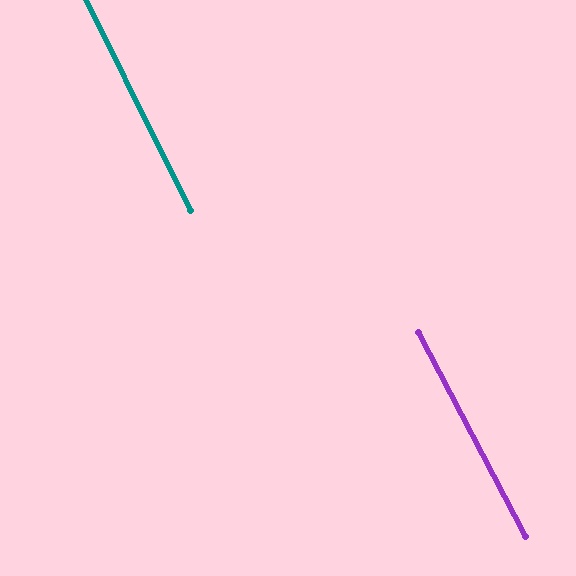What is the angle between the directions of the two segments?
Approximately 1 degree.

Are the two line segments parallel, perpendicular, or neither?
Parallel — their directions differ by only 1.2°.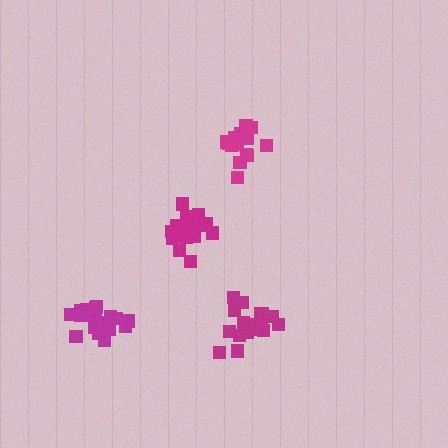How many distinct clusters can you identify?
There are 4 distinct clusters.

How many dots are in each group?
Group 1: 20 dots, Group 2: 19 dots, Group 3: 19 dots, Group 4: 14 dots (72 total).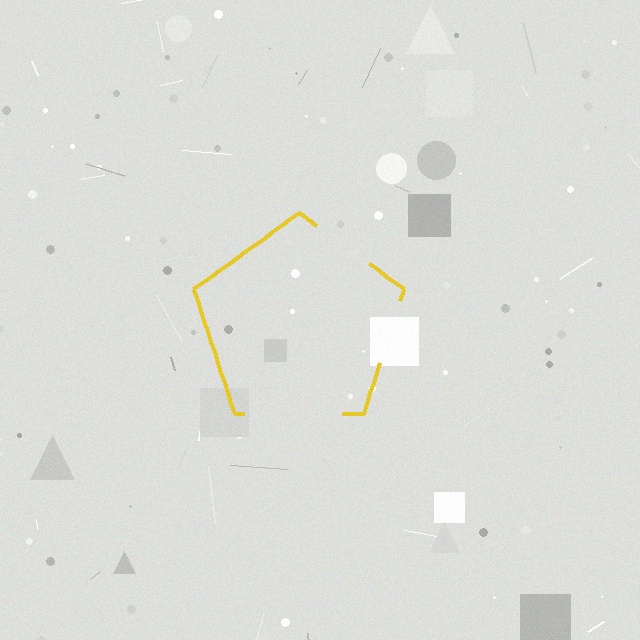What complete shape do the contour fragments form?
The contour fragments form a pentagon.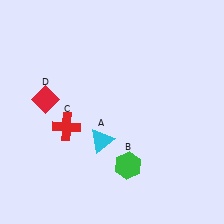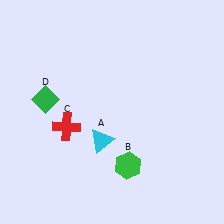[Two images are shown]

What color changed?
The diamond (D) changed from red in Image 1 to green in Image 2.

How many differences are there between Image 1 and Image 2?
There is 1 difference between the two images.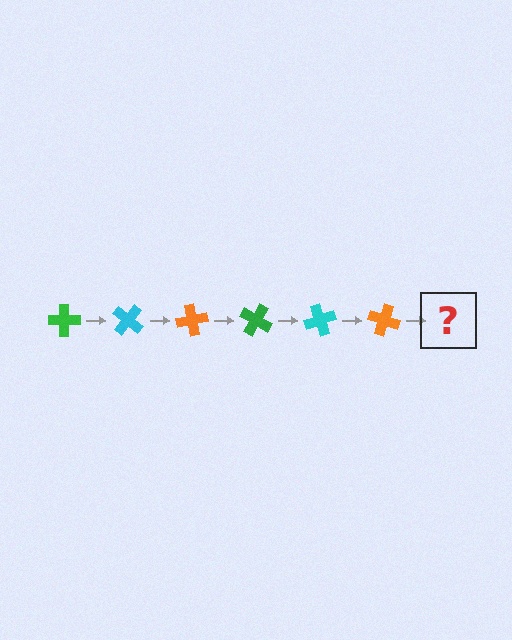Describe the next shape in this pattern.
It should be a green cross, rotated 240 degrees from the start.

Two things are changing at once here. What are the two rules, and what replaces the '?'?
The two rules are that it rotates 40 degrees each step and the color cycles through green, cyan, and orange. The '?' should be a green cross, rotated 240 degrees from the start.